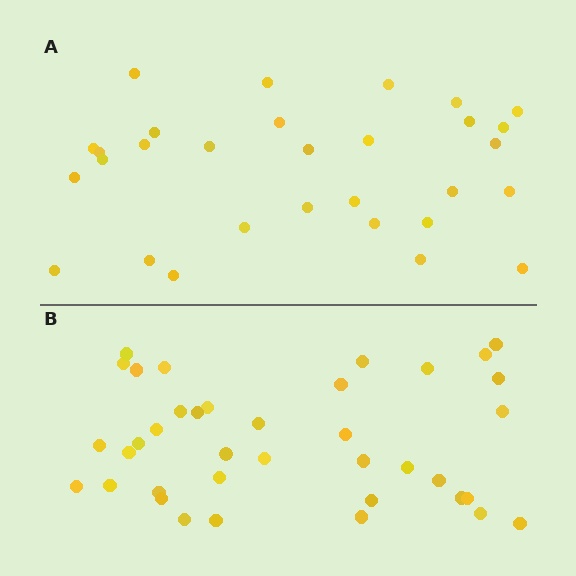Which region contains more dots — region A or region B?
Region B (the bottom region) has more dots.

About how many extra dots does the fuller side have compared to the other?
Region B has roughly 8 or so more dots than region A.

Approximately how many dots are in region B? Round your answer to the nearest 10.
About 40 dots. (The exact count is 38, which rounds to 40.)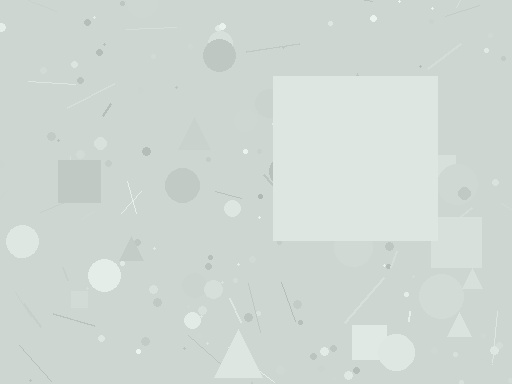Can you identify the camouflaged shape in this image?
The camouflaged shape is a square.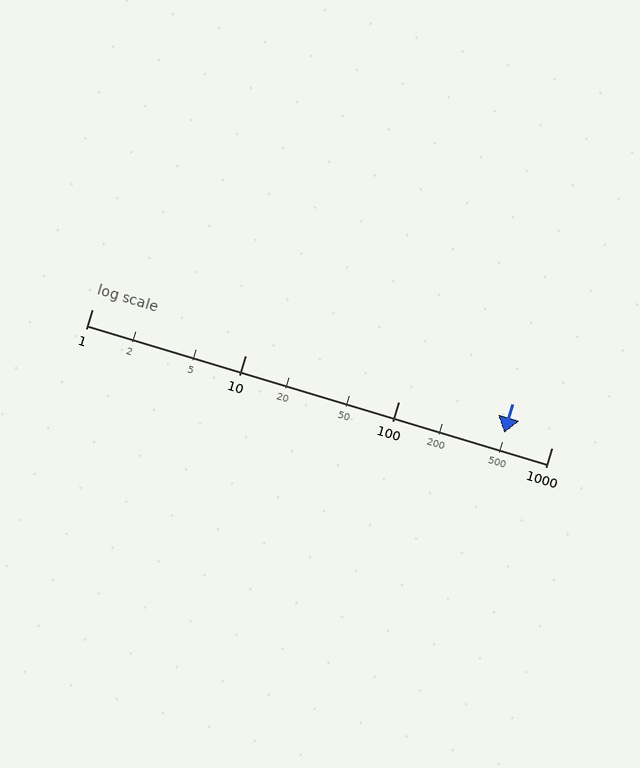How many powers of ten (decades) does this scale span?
The scale spans 3 decades, from 1 to 1000.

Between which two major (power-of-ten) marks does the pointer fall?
The pointer is between 100 and 1000.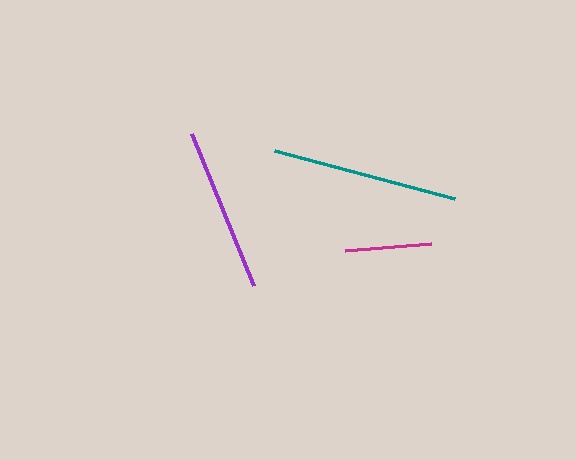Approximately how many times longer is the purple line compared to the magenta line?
The purple line is approximately 1.9 times the length of the magenta line.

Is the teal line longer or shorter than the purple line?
The teal line is longer than the purple line.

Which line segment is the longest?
The teal line is the longest at approximately 186 pixels.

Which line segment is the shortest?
The magenta line is the shortest at approximately 86 pixels.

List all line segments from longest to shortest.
From longest to shortest: teal, purple, magenta.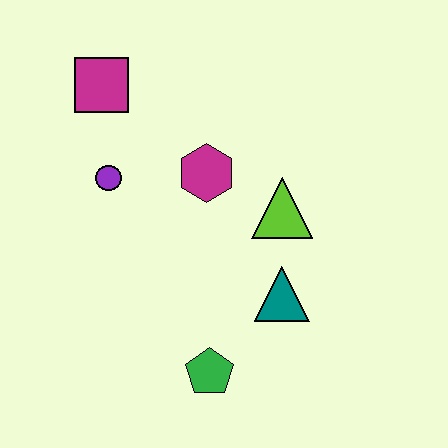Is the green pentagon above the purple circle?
No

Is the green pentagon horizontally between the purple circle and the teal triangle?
Yes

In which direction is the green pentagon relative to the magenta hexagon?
The green pentagon is below the magenta hexagon.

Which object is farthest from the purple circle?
The green pentagon is farthest from the purple circle.